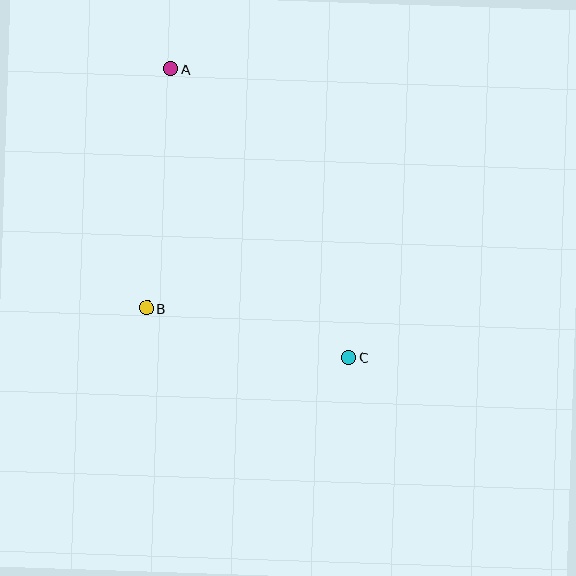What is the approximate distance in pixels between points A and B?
The distance between A and B is approximately 241 pixels.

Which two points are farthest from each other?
Points A and C are farthest from each other.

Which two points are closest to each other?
Points B and C are closest to each other.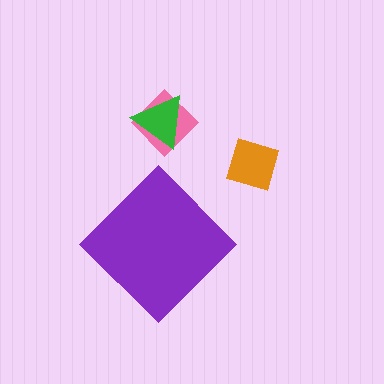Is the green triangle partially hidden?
No, the green triangle is fully visible.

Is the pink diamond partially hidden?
No, the pink diamond is fully visible.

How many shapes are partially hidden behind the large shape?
0 shapes are partially hidden.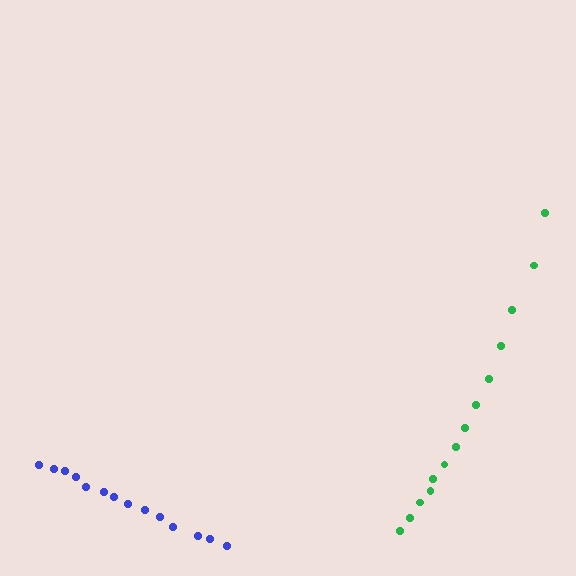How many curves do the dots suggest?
There are 2 distinct paths.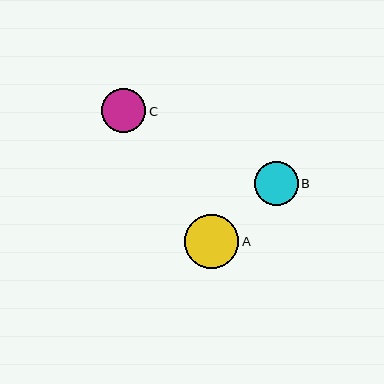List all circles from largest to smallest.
From largest to smallest: A, C, B.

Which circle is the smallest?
Circle B is the smallest with a size of approximately 44 pixels.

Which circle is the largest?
Circle A is the largest with a size of approximately 54 pixels.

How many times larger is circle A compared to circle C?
Circle A is approximately 1.2 times the size of circle C.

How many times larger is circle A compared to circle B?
Circle A is approximately 1.2 times the size of circle B.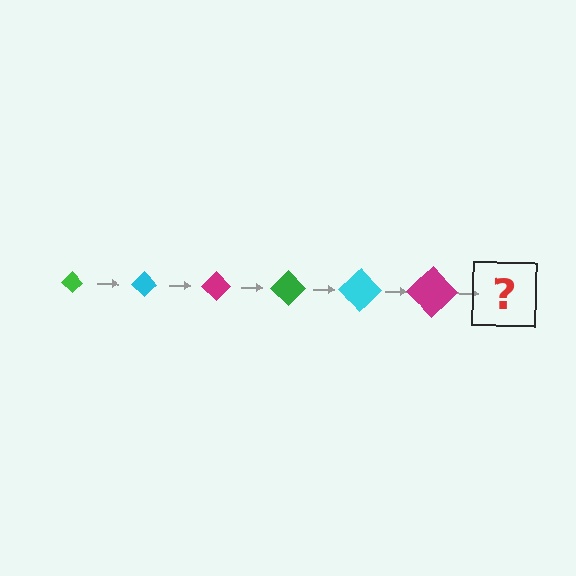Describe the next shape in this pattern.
It should be a green diamond, larger than the previous one.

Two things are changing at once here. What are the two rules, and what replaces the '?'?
The two rules are that the diamond grows larger each step and the color cycles through green, cyan, and magenta. The '?' should be a green diamond, larger than the previous one.